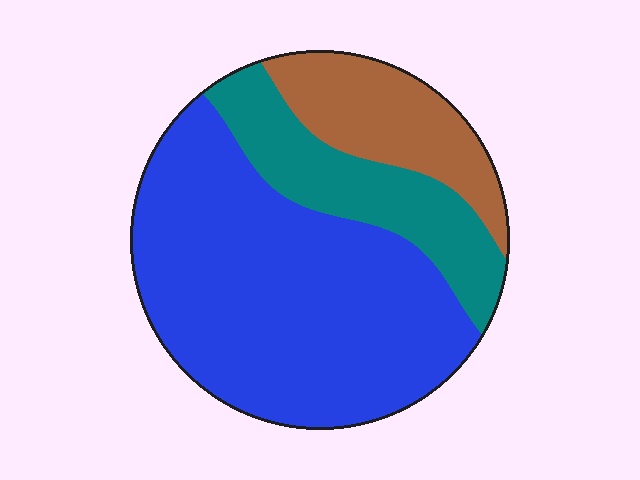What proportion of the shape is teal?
Teal takes up about one fifth (1/5) of the shape.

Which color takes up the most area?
Blue, at roughly 60%.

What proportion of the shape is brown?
Brown takes up less than a quarter of the shape.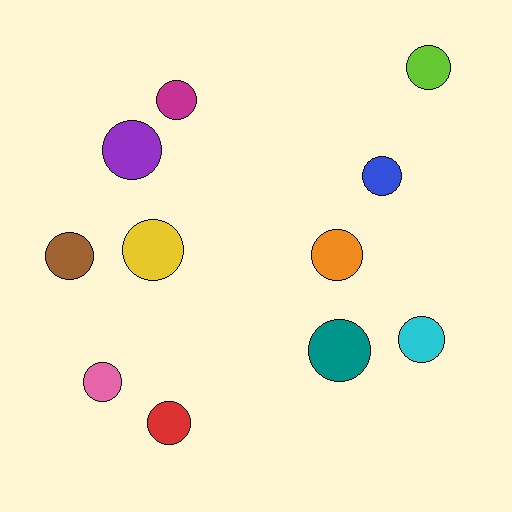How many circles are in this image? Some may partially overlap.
There are 11 circles.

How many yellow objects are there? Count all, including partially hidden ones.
There is 1 yellow object.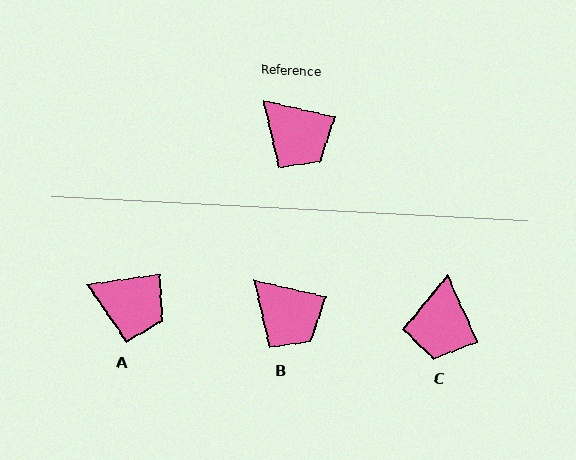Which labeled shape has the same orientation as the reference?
B.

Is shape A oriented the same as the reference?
No, it is off by about 22 degrees.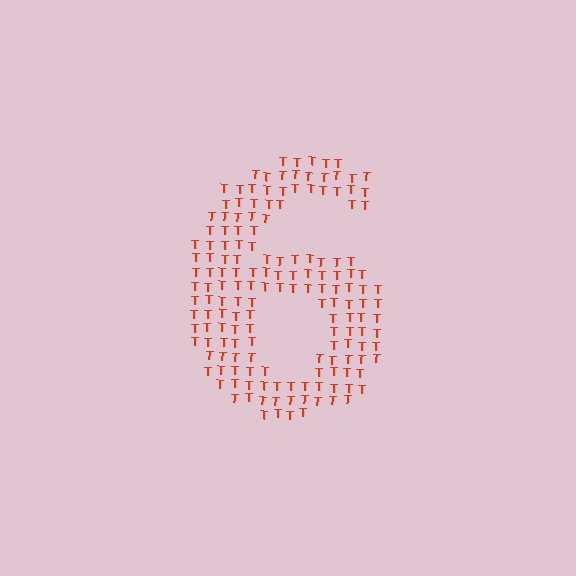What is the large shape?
The large shape is the digit 6.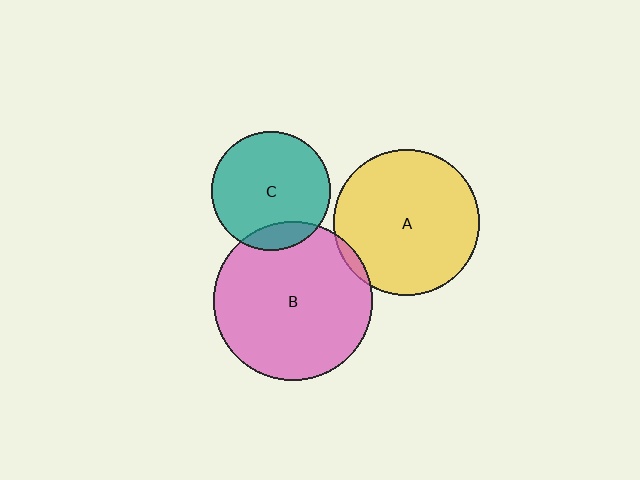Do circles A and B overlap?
Yes.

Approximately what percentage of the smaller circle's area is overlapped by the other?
Approximately 5%.